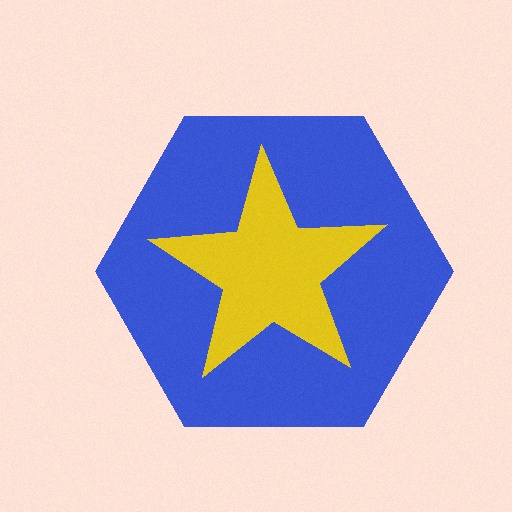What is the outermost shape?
The blue hexagon.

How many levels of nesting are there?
2.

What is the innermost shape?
The yellow star.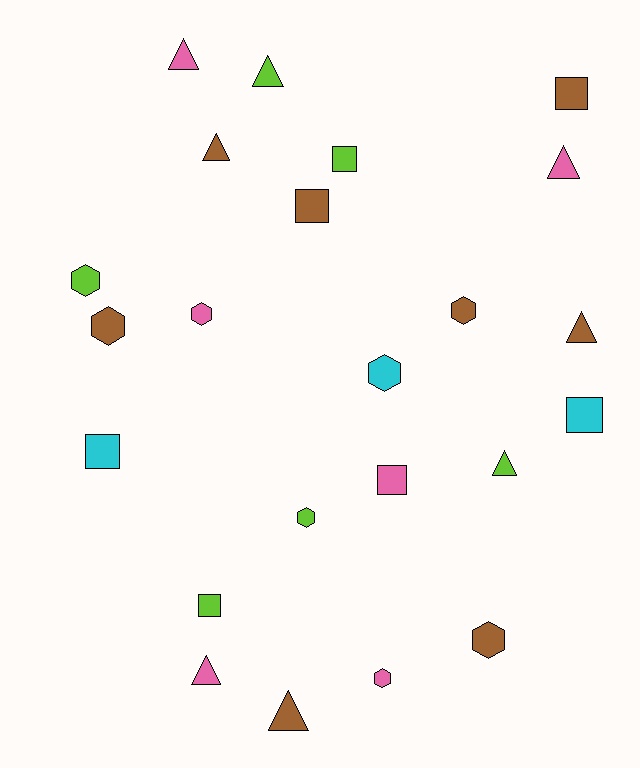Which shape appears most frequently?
Hexagon, with 8 objects.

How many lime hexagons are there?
There are 2 lime hexagons.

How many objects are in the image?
There are 23 objects.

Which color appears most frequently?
Brown, with 8 objects.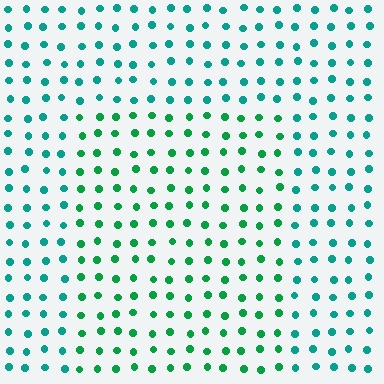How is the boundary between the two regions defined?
The boundary is defined purely by a slight shift in hue (about 30 degrees). Spacing, size, and orientation are identical on both sides.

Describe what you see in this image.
The image is filled with small teal elements in a uniform arrangement. A rectangle-shaped region is visible where the elements are tinted to a slightly different hue, forming a subtle color boundary.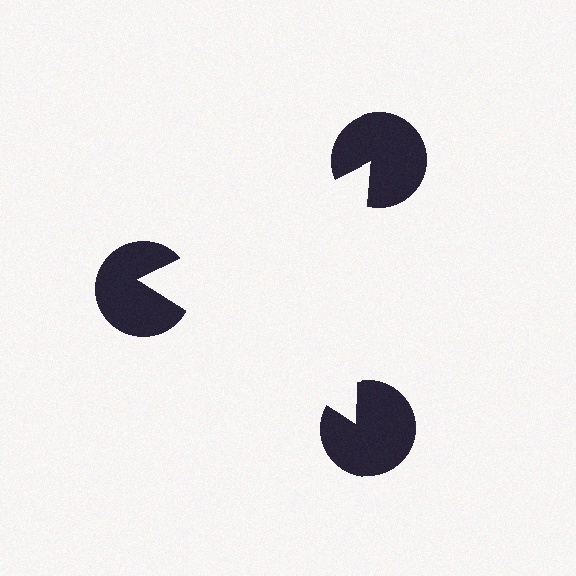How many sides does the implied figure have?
3 sides.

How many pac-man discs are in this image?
There are 3 — one at each vertex of the illusory triangle.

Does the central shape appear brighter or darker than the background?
It typically appears slightly brighter than the background, even though no actual brightness change is drawn.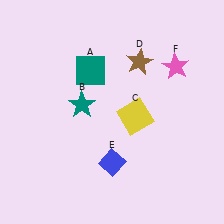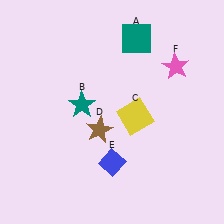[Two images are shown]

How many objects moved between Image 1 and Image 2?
2 objects moved between the two images.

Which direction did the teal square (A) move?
The teal square (A) moved right.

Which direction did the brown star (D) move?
The brown star (D) moved down.